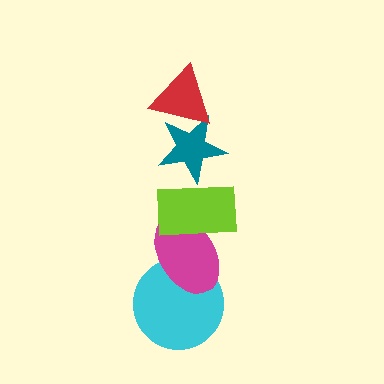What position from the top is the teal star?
The teal star is 2nd from the top.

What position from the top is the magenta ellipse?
The magenta ellipse is 4th from the top.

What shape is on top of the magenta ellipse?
The lime rectangle is on top of the magenta ellipse.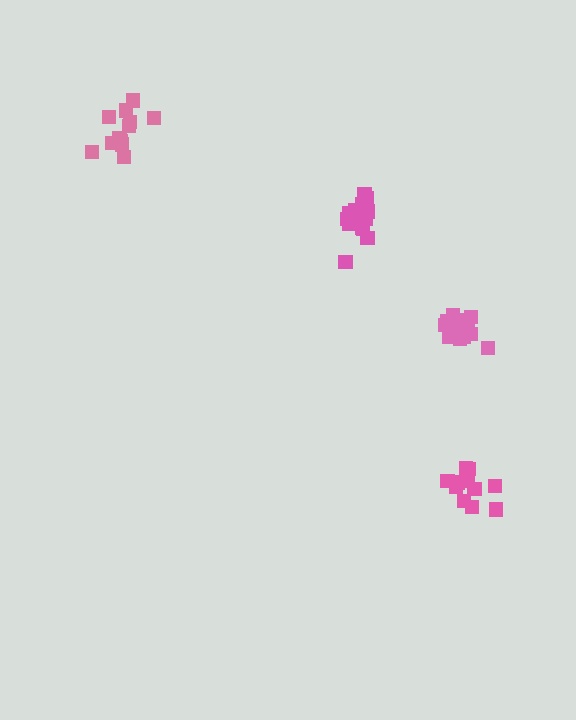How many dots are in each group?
Group 1: 17 dots, Group 2: 12 dots, Group 3: 12 dots, Group 4: 15 dots (56 total).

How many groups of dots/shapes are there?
There are 4 groups.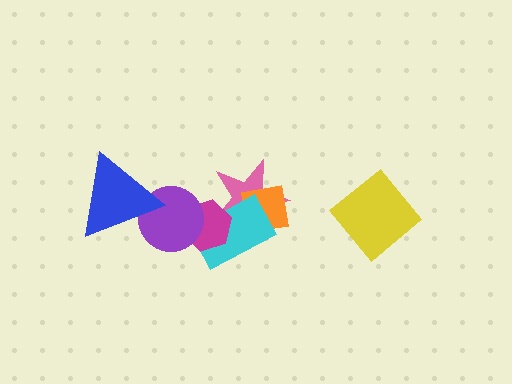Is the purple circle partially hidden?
Yes, it is partially covered by another shape.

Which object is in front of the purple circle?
The blue triangle is in front of the purple circle.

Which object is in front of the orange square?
The cyan rectangle is in front of the orange square.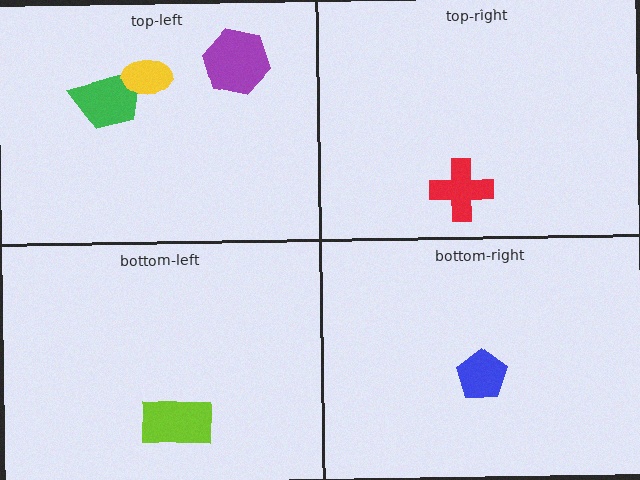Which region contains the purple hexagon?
The top-left region.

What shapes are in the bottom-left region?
The lime rectangle.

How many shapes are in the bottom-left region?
1.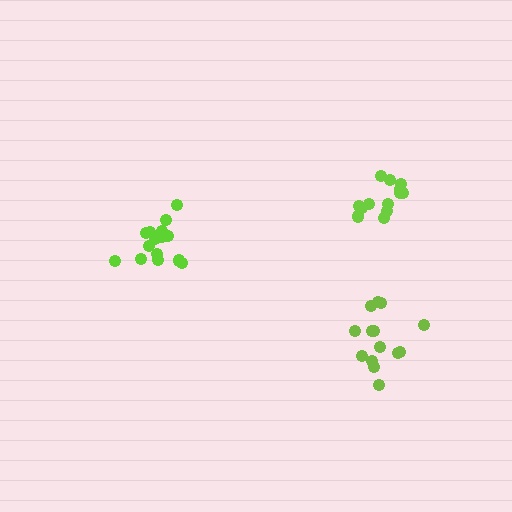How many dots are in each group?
Group 1: 14 dots, Group 2: 15 dots, Group 3: 13 dots (42 total).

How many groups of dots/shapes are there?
There are 3 groups.